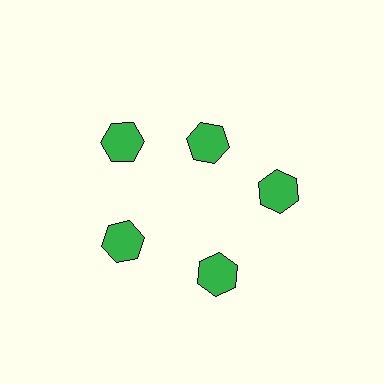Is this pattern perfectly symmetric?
No. The 5 green hexagons are arranged in a ring, but one element near the 1 o'clock position is pulled inward toward the center, breaking the 5-fold rotational symmetry.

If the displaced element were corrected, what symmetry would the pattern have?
It would have 5-fold rotational symmetry — the pattern would map onto itself every 72 degrees.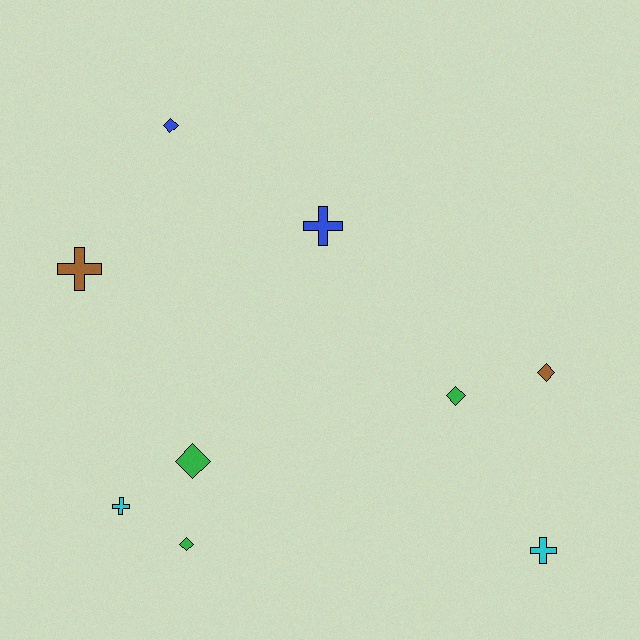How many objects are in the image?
There are 9 objects.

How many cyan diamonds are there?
There are no cyan diamonds.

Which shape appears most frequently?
Diamond, with 5 objects.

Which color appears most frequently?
Green, with 3 objects.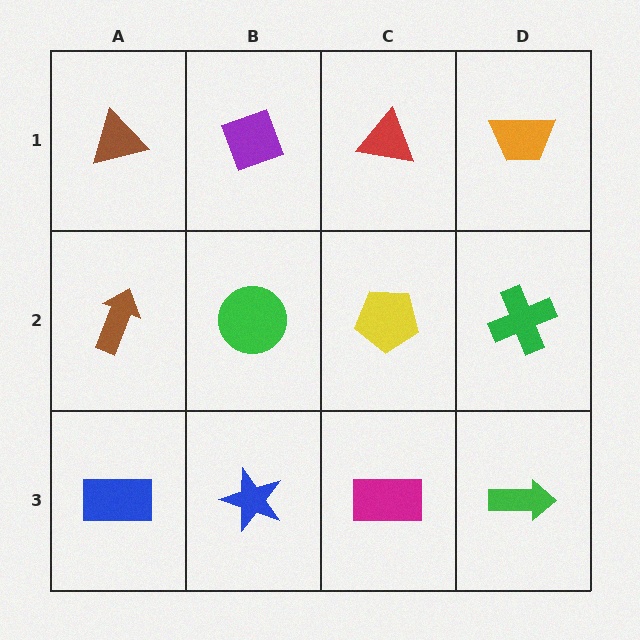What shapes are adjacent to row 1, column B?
A green circle (row 2, column B), a brown triangle (row 1, column A), a red triangle (row 1, column C).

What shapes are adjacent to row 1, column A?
A brown arrow (row 2, column A), a purple diamond (row 1, column B).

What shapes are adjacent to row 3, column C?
A yellow pentagon (row 2, column C), a blue star (row 3, column B), a green arrow (row 3, column D).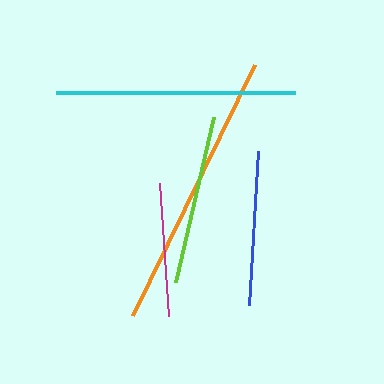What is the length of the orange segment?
The orange segment is approximately 279 pixels long.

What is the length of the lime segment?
The lime segment is approximately 169 pixels long.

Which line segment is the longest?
The orange line is the longest at approximately 279 pixels.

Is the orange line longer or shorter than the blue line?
The orange line is longer than the blue line.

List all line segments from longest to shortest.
From longest to shortest: orange, cyan, lime, blue, magenta.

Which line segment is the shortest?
The magenta line is the shortest at approximately 134 pixels.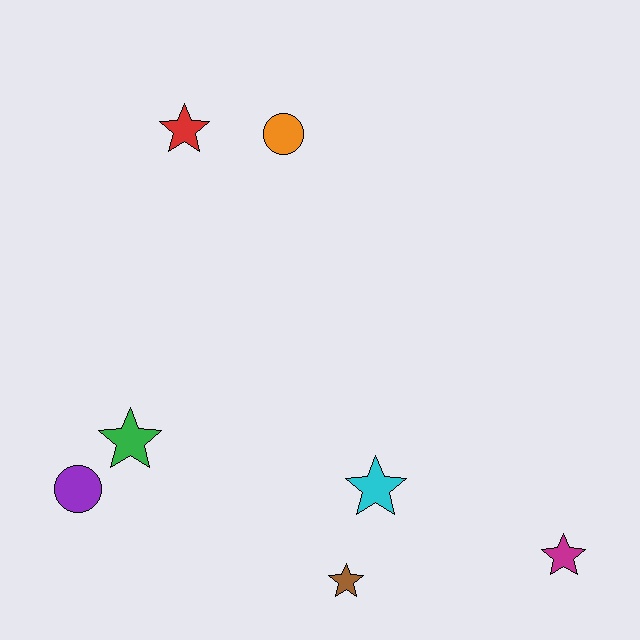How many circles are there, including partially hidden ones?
There are 2 circles.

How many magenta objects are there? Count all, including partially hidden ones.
There is 1 magenta object.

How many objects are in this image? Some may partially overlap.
There are 7 objects.